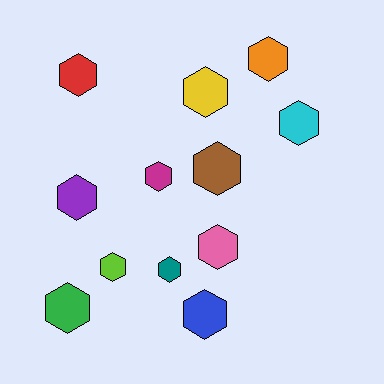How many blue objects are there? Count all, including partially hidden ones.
There is 1 blue object.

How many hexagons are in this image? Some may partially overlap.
There are 12 hexagons.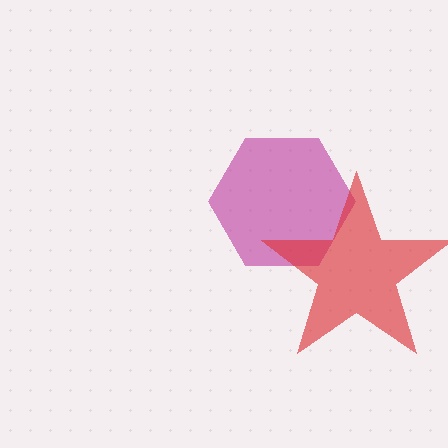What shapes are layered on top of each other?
The layered shapes are: a magenta hexagon, a red star.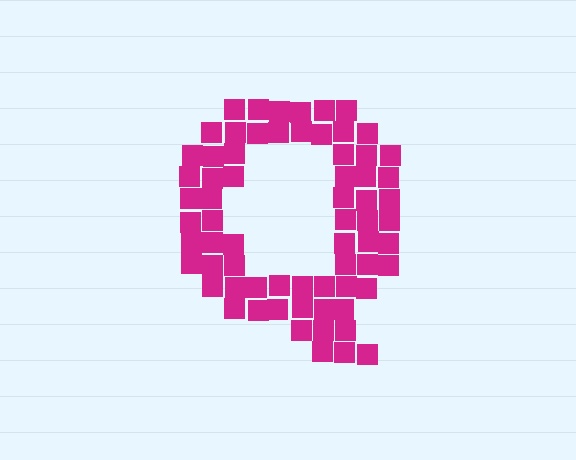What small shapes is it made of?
It is made of small squares.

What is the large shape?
The large shape is the letter Q.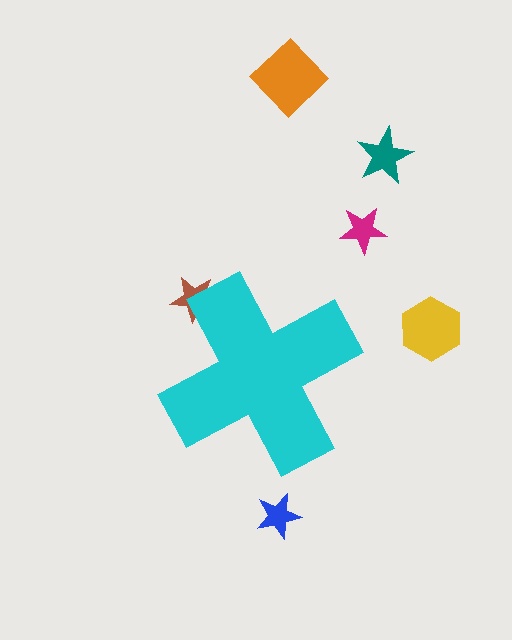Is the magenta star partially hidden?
No, the magenta star is fully visible.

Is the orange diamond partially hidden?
No, the orange diamond is fully visible.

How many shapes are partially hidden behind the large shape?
1 shape is partially hidden.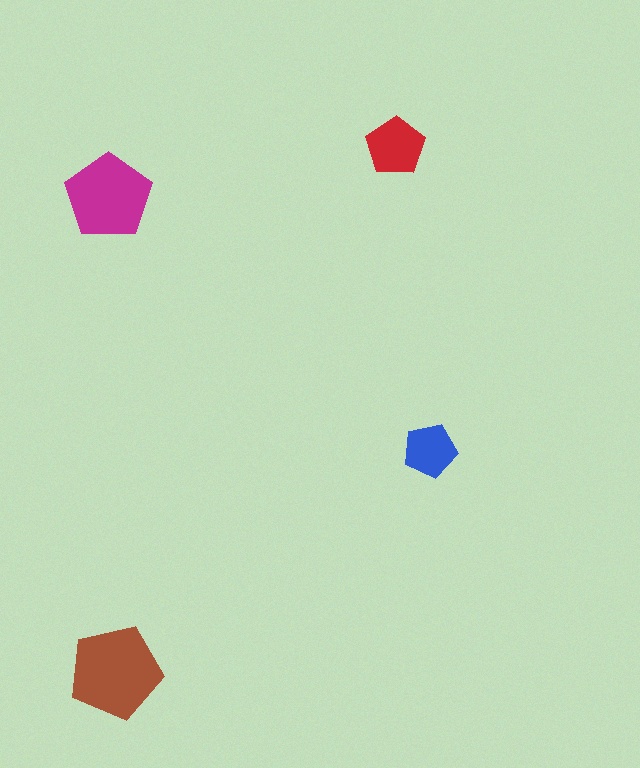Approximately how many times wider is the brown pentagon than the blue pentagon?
About 1.5 times wider.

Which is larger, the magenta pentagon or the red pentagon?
The magenta one.